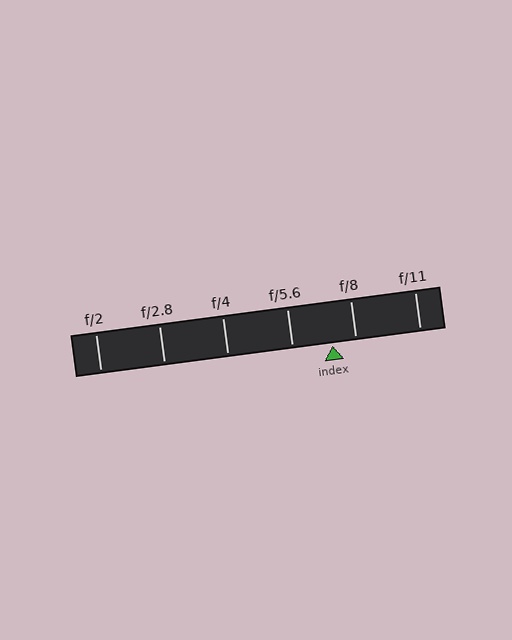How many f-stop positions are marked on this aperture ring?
There are 6 f-stop positions marked.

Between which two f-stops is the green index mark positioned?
The index mark is between f/5.6 and f/8.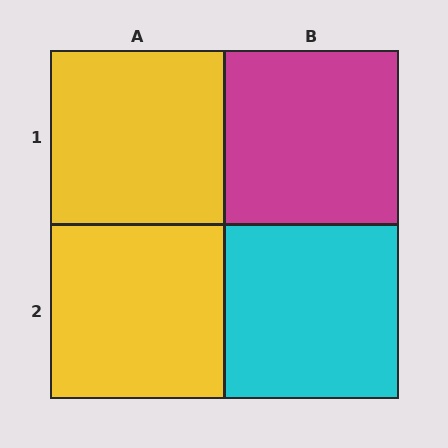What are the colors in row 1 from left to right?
Yellow, magenta.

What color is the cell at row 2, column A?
Yellow.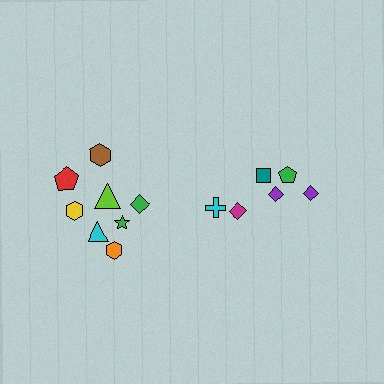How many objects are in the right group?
There are 6 objects.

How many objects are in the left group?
There are 8 objects.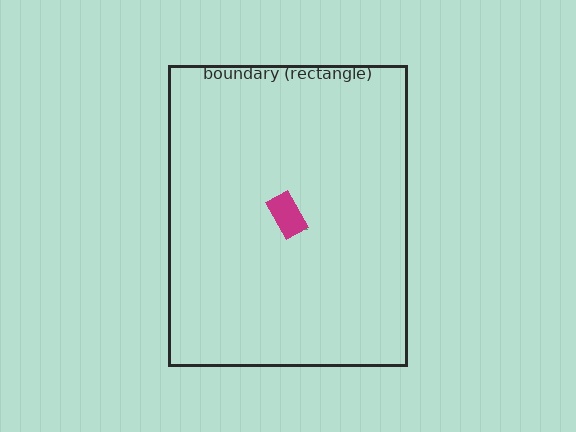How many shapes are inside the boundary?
2 inside, 0 outside.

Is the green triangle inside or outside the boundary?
Inside.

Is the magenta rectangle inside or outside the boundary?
Inside.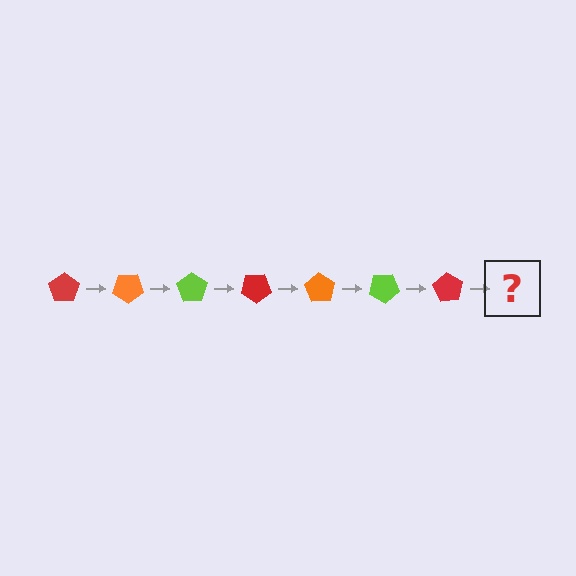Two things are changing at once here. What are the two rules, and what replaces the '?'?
The two rules are that it rotates 35 degrees each step and the color cycles through red, orange, and lime. The '?' should be an orange pentagon, rotated 245 degrees from the start.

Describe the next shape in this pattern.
It should be an orange pentagon, rotated 245 degrees from the start.